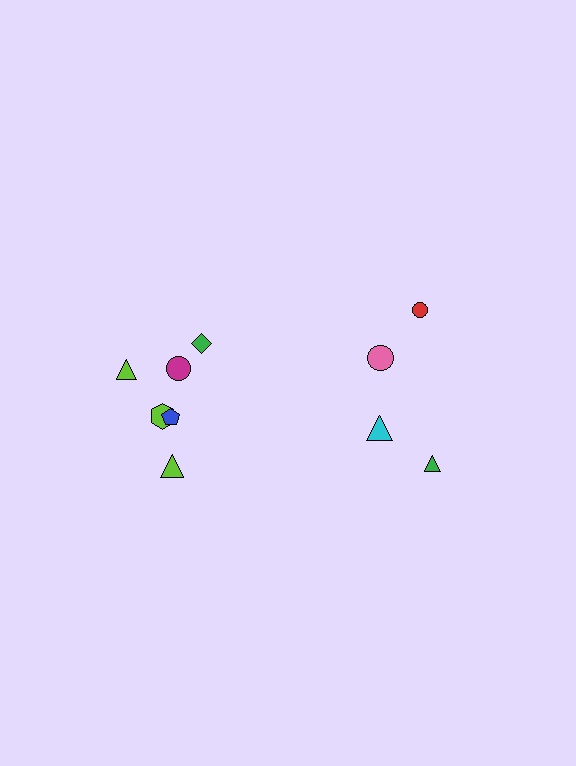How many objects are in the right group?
There are 4 objects.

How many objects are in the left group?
There are 6 objects.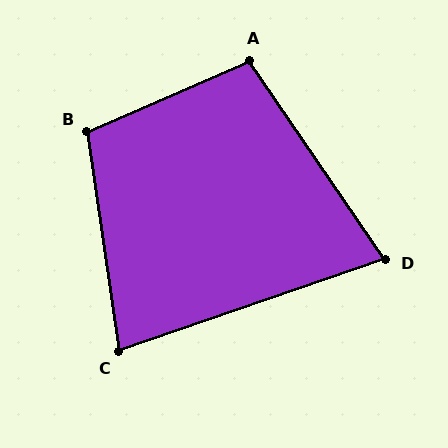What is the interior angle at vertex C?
Approximately 79 degrees (acute).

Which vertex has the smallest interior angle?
D, at approximately 75 degrees.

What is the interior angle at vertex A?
Approximately 101 degrees (obtuse).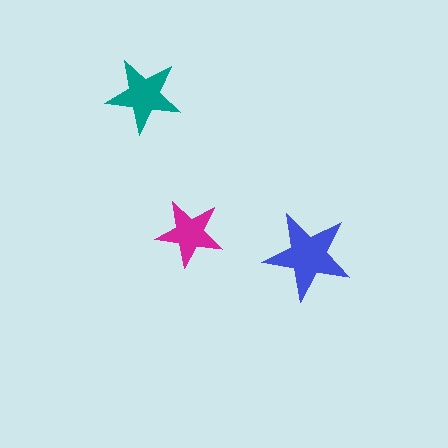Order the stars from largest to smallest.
the blue one, the teal one, the magenta one.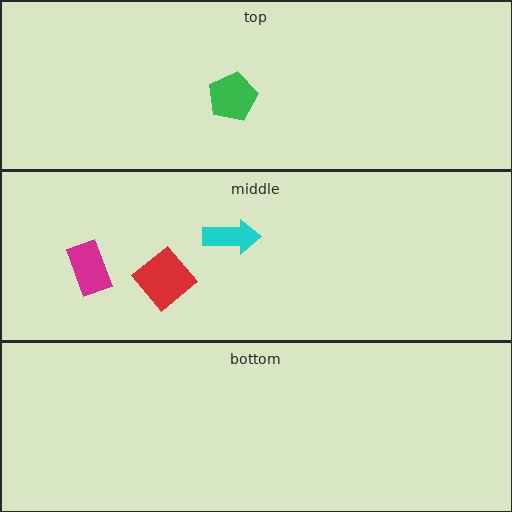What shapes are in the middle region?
The magenta rectangle, the cyan arrow, the red diamond.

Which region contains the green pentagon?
The top region.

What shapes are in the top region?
The green pentagon.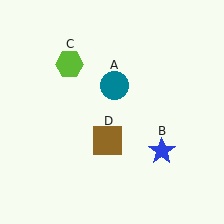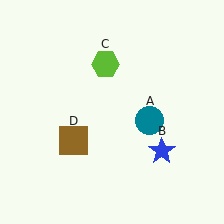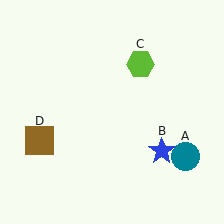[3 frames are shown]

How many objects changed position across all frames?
3 objects changed position: teal circle (object A), lime hexagon (object C), brown square (object D).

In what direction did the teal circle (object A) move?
The teal circle (object A) moved down and to the right.